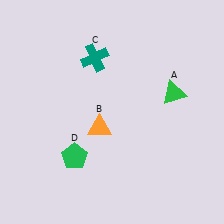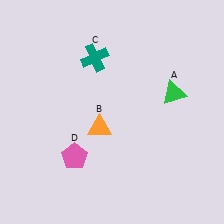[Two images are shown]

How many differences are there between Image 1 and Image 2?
There is 1 difference between the two images.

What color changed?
The pentagon (D) changed from green in Image 1 to pink in Image 2.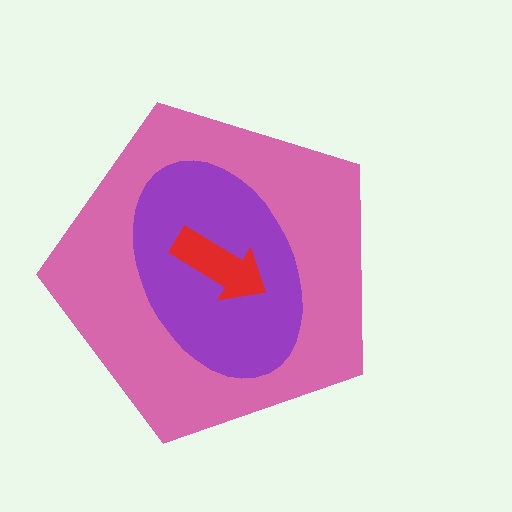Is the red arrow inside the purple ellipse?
Yes.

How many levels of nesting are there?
3.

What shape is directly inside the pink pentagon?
The purple ellipse.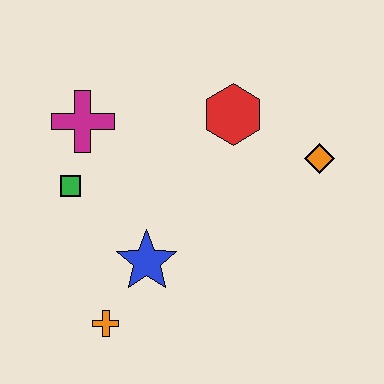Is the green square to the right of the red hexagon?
No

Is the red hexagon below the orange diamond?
No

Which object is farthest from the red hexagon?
The orange cross is farthest from the red hexagon.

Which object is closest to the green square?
The magenta cross is closest to the green square.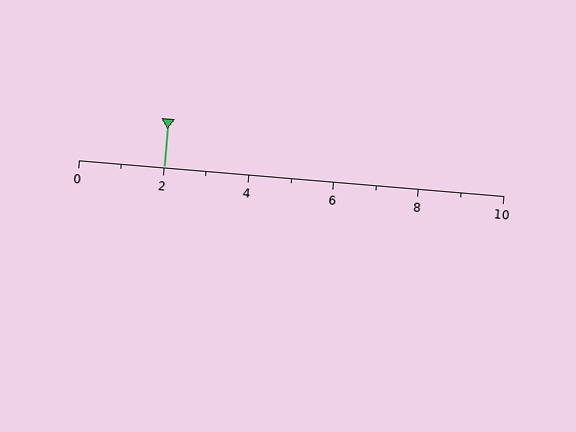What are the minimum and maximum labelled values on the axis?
The axis runs from 0 to 10.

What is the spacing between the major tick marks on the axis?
The major ticks are spaced 2 apart.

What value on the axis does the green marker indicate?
The marker indicates approximately 2.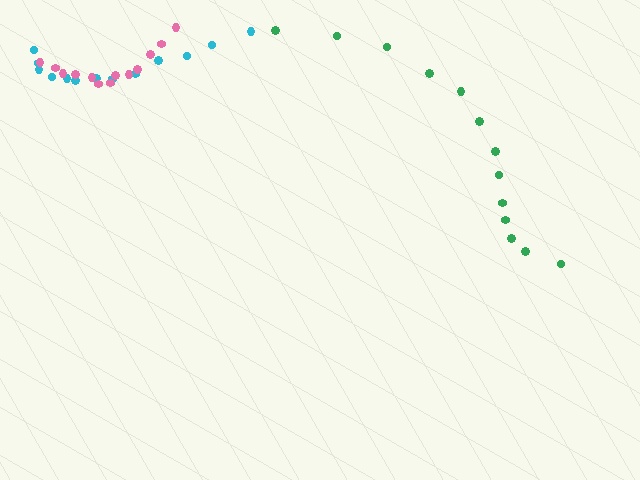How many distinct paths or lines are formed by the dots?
There are 3 distinct paths.